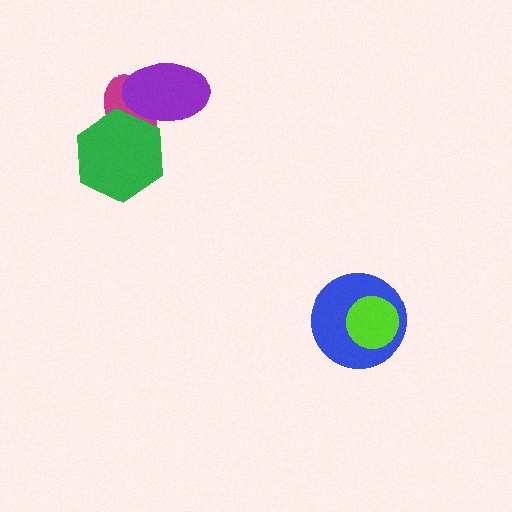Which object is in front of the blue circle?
The lime circle is in front of the blue circle.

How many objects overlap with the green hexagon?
2 objects overlap with the green hexagon.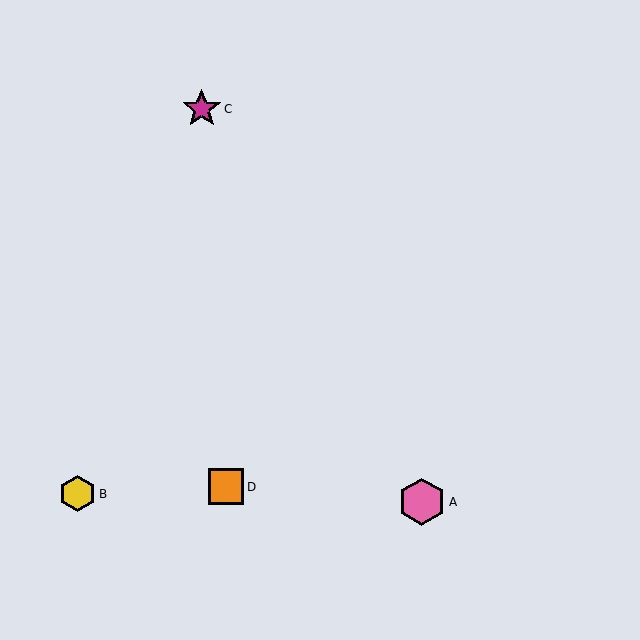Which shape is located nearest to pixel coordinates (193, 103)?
The magenta star (labeled C) at (202, 109) is nearest to that location.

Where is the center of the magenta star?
The center of the magenta star is at (202, 109).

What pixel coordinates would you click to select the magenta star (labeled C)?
Click at (202, 109) to select the magenta star C.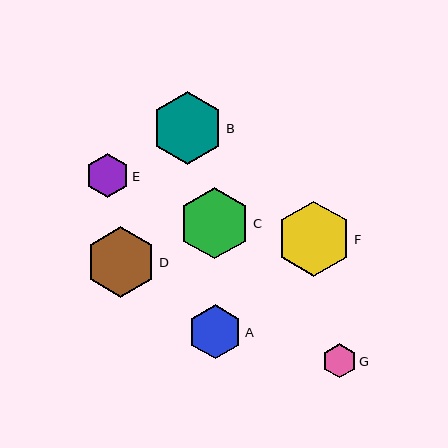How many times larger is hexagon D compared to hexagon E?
Hexagon D is approximately 1.6 times the size of hexagon E.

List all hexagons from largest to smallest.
From largest to smallest: F, B, C, D, A, E, G.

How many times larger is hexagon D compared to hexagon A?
Hexagon D is approximately 1.3 times the size of hexagon A.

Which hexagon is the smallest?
Hexagon G is the smallest with a size of approximately 34 pixels.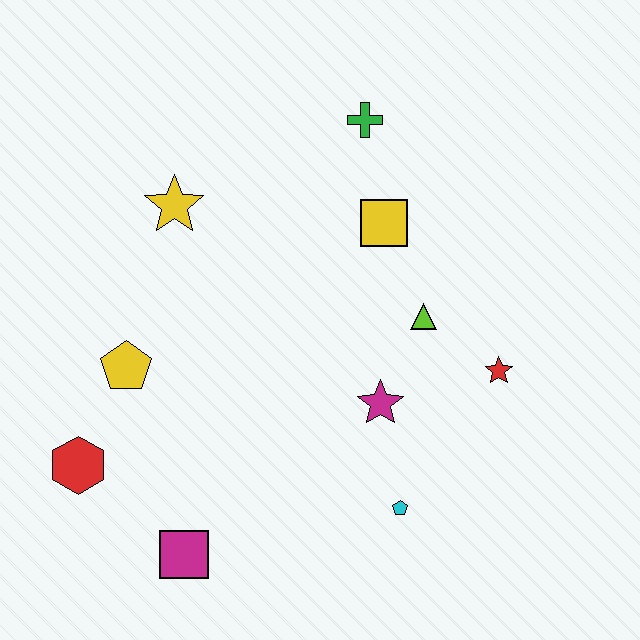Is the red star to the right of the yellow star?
Yes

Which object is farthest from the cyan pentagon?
The green cross is farthest from the cyan pentagon.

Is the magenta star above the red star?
No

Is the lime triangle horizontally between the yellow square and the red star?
Yes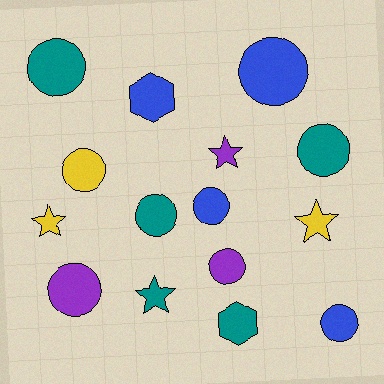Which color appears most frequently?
Teal, with 5 objects.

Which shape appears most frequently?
Circle, with 9 objects.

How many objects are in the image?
There are 15 objects.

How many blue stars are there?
There are no blue stars.